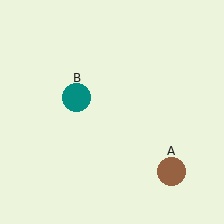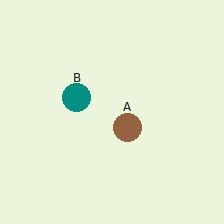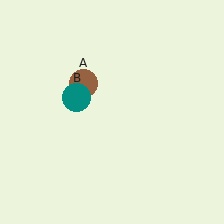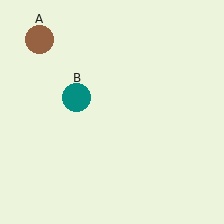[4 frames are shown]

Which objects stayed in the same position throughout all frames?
Teal circle (object B) remained stationary.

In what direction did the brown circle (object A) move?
The brown circle (object A) moved up and to the left.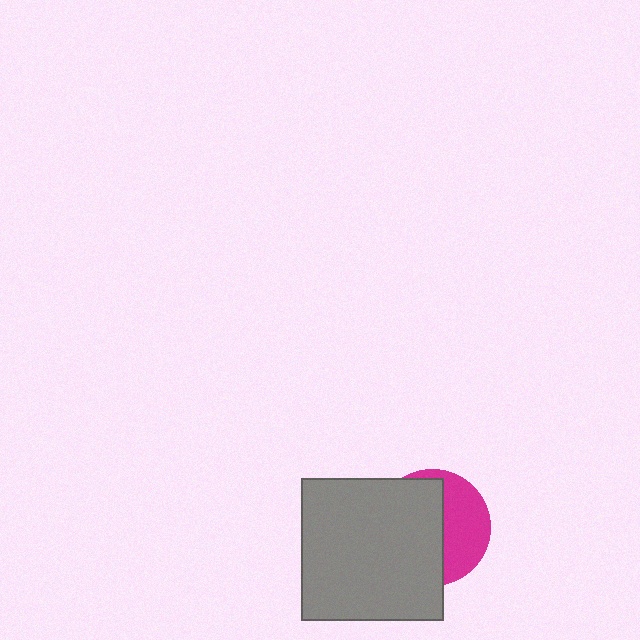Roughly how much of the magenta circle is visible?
A small part of it is visible (roughly 41%).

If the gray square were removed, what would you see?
You would see the complete magenta circle.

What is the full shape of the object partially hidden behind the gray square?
The partially hidden object is a magenta circle.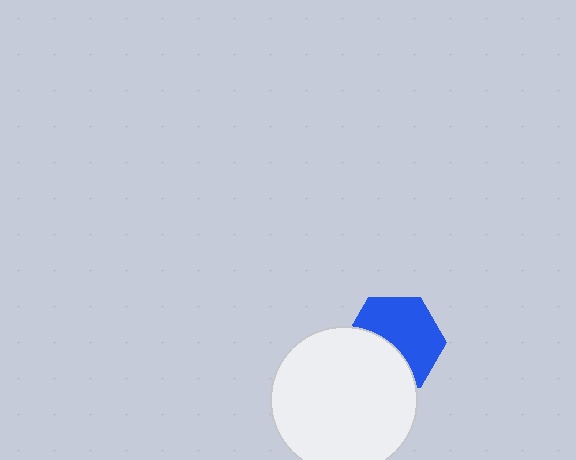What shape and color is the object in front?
The object in front is a white circle.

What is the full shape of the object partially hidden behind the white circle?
The partially hidden object is a blue hexagon.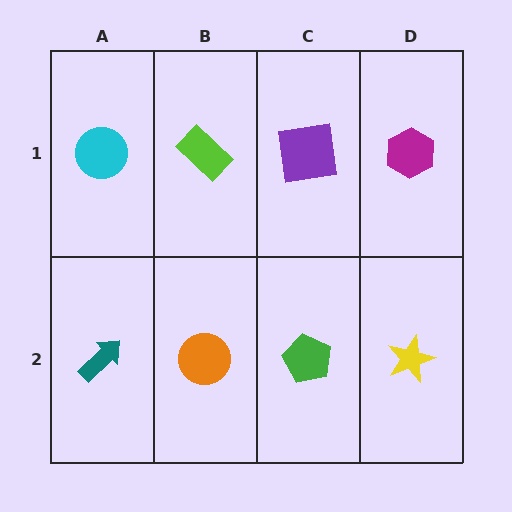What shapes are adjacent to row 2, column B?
A lime rectangle (row 1, column B), a teal arrow (row 2, column A), a green pentagon (row 2, column C).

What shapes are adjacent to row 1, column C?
A green pentagon (row 2, column C), a lime rectangle (row 1, column B), a magenta hexagon (row 1, column D).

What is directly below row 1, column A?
A teal arrow.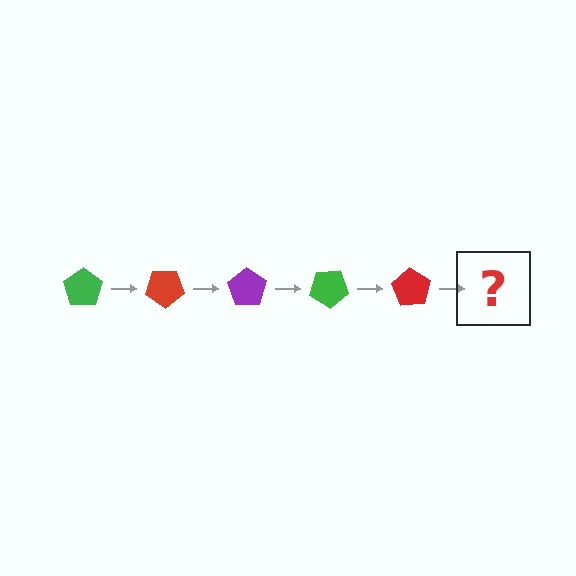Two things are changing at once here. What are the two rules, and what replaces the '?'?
The two rules are that it rotates 35 degrees each step and the color cycles through green, red, and purple. The '?' should be a purple pentagon, rotated 175 degrees from the start.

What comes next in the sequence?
The next element should be a purple pentagon, rotated 175 degrees from the start.